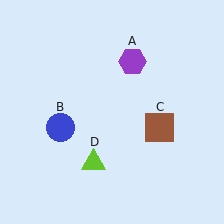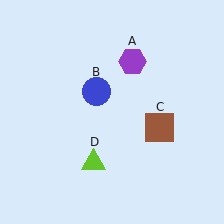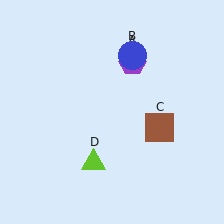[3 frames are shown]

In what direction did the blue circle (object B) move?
The blue circle (object B) moved up and to the right.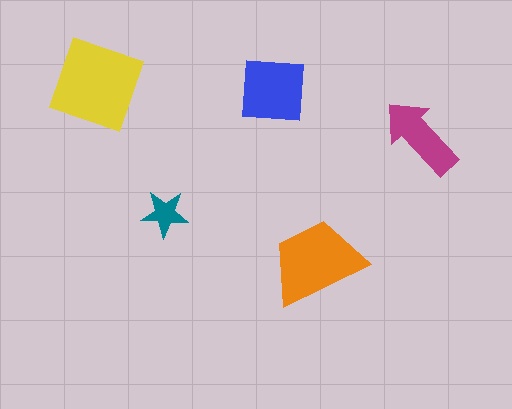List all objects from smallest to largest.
The teal star, the magenta arrow, the blue square, the orange trapezoid, the yellow diamond.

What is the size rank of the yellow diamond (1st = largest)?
1st.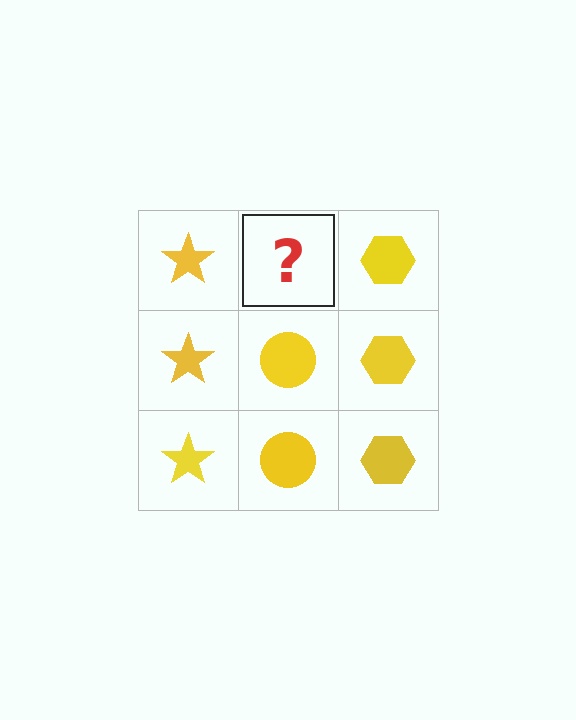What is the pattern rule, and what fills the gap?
The rule is that each column has a consistent shape. The gap should be filled with a yellow circle.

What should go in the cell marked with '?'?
The missing cell should contain a yellow circle.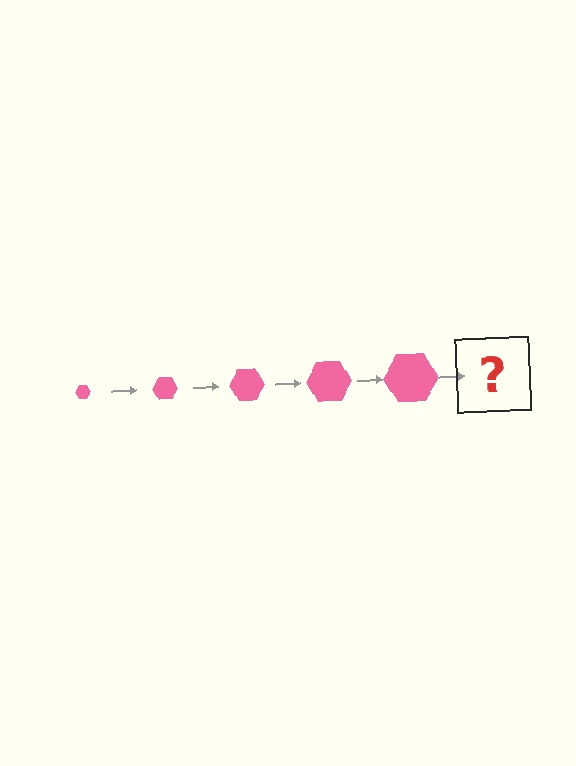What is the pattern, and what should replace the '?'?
The pattern is that the hexagon gets progressively larger each step. The '?' should be a pink hexagon, larger than the previous one.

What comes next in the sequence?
The next element should be a pink hexagon, larger than the previous one.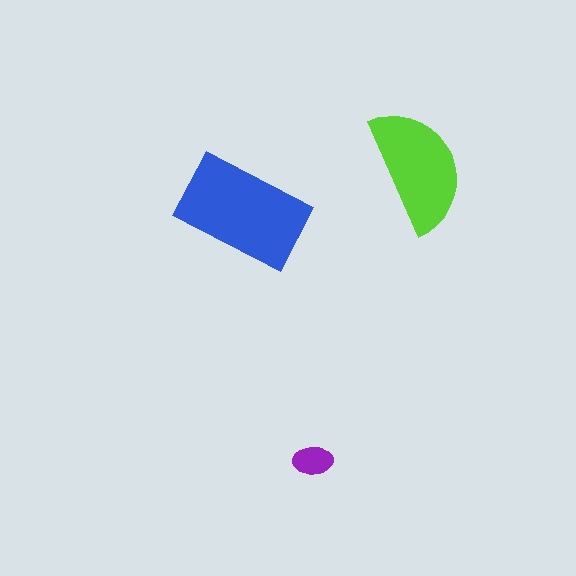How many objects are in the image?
There are 3 objects in the image.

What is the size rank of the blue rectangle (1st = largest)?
1st.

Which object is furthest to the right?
The lime semicircle is rightmost.